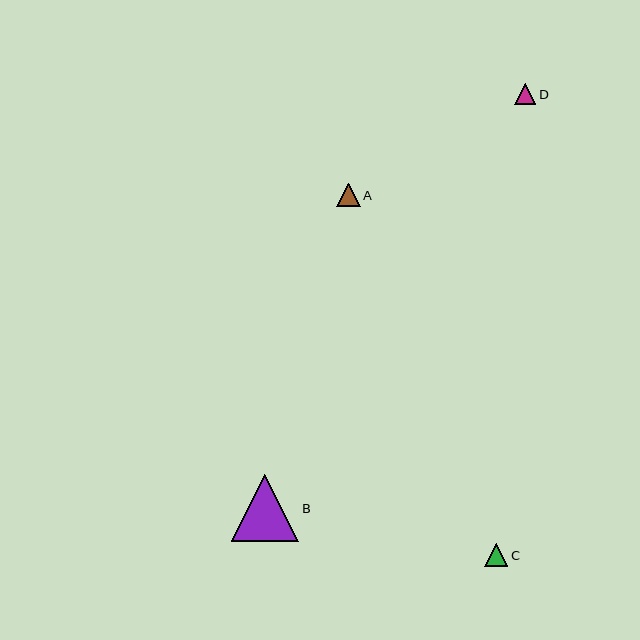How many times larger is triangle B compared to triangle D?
Triangle B is approximately 3.2 times the size of triangle D.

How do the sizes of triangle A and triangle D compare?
Triangle A and triangle D are approximately the same size.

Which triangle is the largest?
Triangle B is the largest with a size of approximately 68 pixels.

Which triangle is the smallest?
Triangle D is the smallest with a size of approximately 21 pixels.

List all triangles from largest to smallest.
From largest to smallest: B, A, C, D.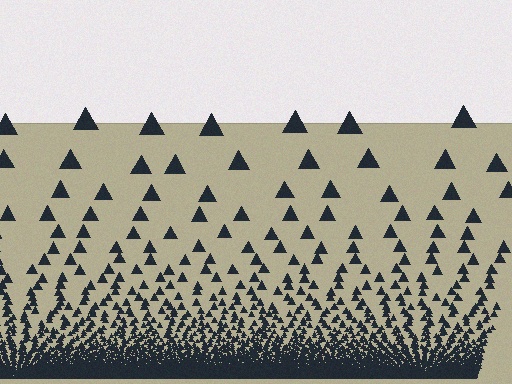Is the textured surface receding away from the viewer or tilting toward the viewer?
The surface appears to tilt toward the viewer. Texture elements get larger and sparser toward the top.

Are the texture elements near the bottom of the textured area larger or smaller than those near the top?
Smaller. The gradient is inverted — elements near the bottom are smaller and denser.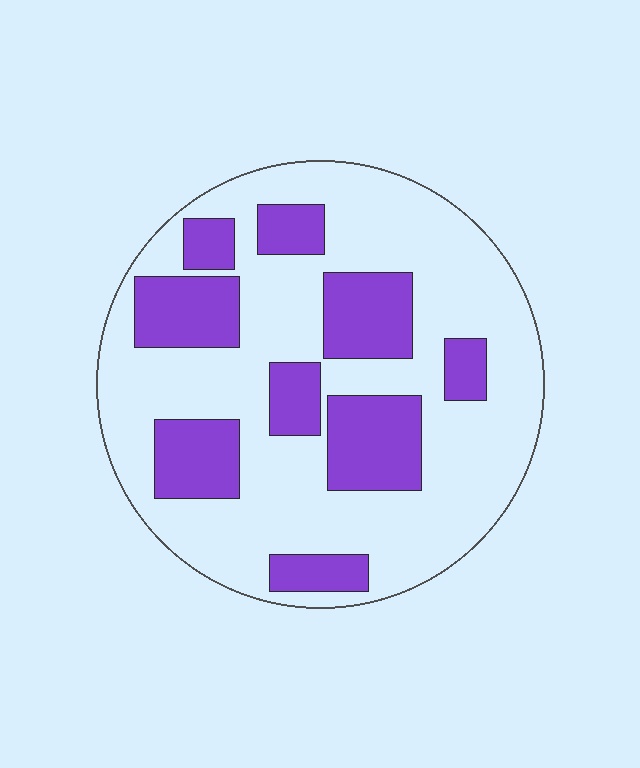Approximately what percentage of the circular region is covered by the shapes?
Approximately 30%.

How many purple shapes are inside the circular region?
9.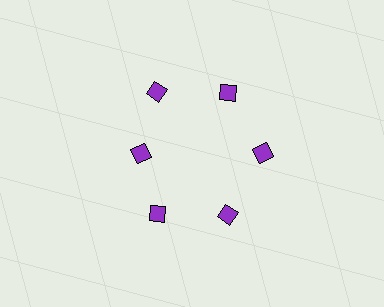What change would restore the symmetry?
The symmetry would be restored by moving it outward, back onto the ring so that all 6 diamonds sit at equal angles and equal distance from the center.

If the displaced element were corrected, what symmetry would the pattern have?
It would have 6-fold rotational symmetry — the pattern would map onto itself every 60 degrees.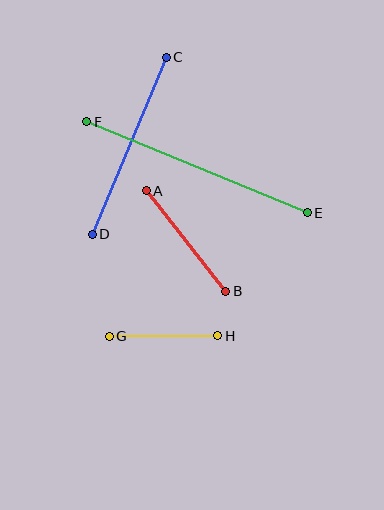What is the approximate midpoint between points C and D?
The midpoint is at approximately (129, 146) pixels.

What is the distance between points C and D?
The distance is approximately 192 pixels.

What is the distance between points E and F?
The distance is approximately 238 pixels.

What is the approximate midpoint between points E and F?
The midpoint is at approximately (197, 167) pixels.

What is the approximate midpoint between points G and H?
The midpoint is at approximately (164, 336) pixels.